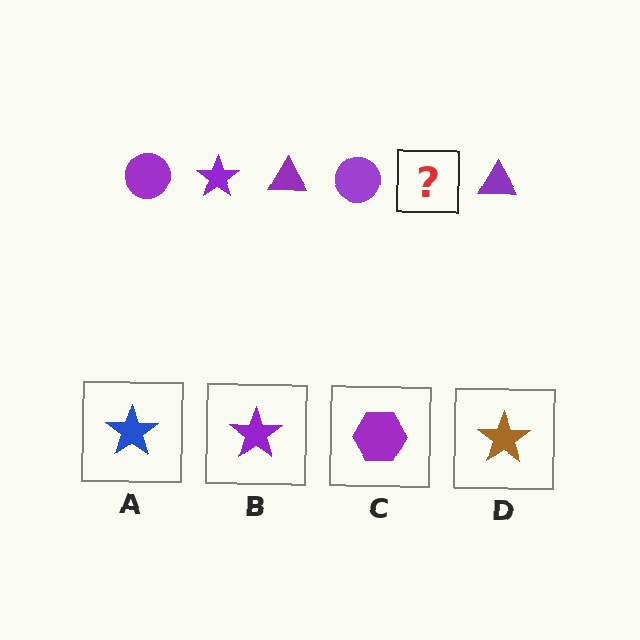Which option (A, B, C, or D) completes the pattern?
B.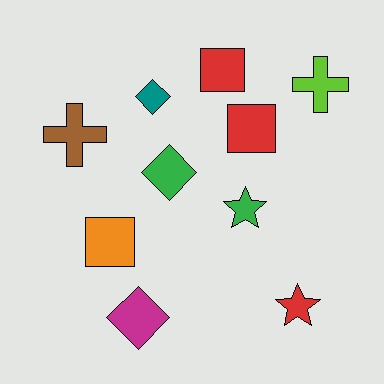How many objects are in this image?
There are 10 objects.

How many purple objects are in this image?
There are no purple objects.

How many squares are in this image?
There are 3 squares.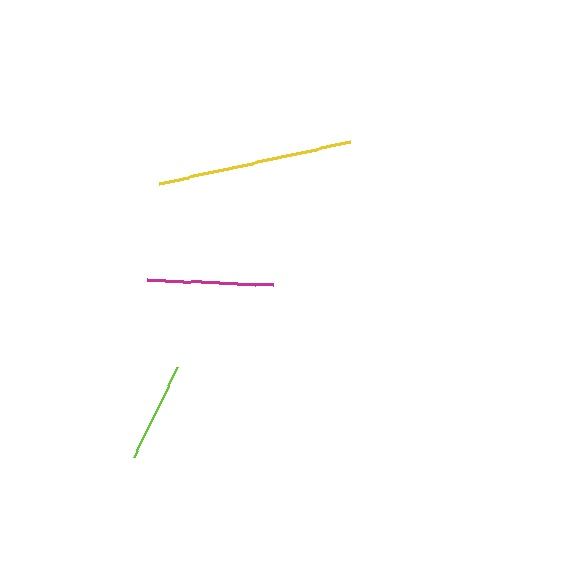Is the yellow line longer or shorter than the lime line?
The yellow line is longer than the lime line.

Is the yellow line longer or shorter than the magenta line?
The yellow line is longer than the magenta line.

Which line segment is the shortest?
The lime line is the shortest at approximately 101 pixels.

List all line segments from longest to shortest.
From longest to shortest: yellow, magenta, lime.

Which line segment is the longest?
The yellow line is the longest at approximately 195 pixels.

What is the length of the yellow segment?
The yellow segment is approximately 195 pixels long.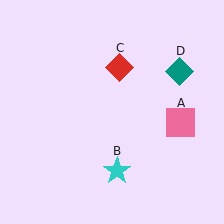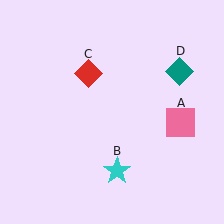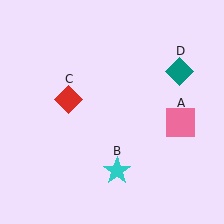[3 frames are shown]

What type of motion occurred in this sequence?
The red diamond (object C) rotated counterclockwise around the center of the scene.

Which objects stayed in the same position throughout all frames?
Pink square (object A) and cyan star (object B) and teal diamond (object D) remained stationary.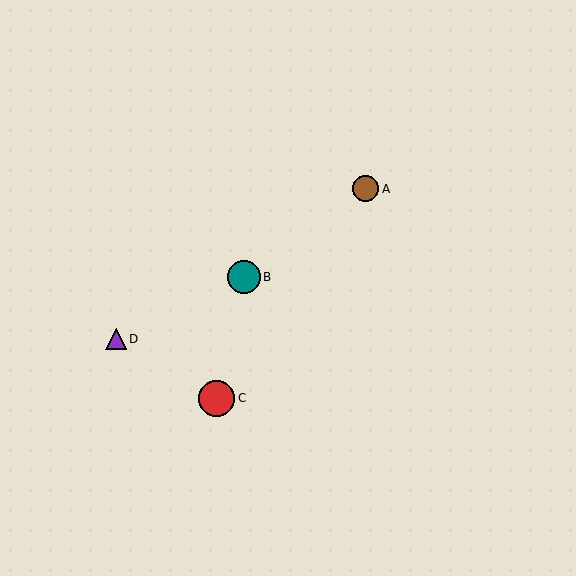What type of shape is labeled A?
Shape A is a brown circle.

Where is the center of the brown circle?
The center of the brown circle is at (366, 189).